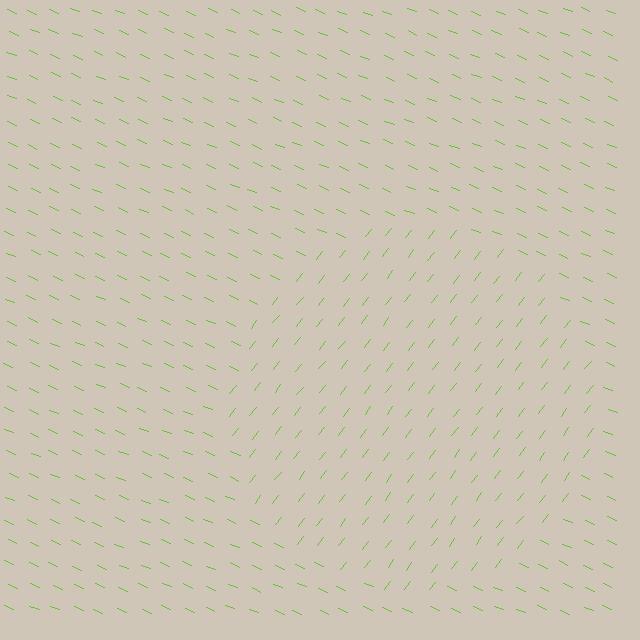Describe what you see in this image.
The image is filled with small lime line segments. A circle region in the image has lines oriented differently from the surrounding lines, creating a visible texture boundary.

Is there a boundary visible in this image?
Yes, there is a texture boundary formed by a change in line orientation.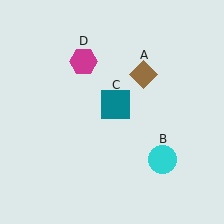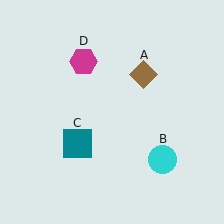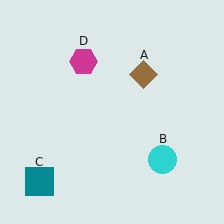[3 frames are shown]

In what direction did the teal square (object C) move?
The teal square (object C) moved down and to the left.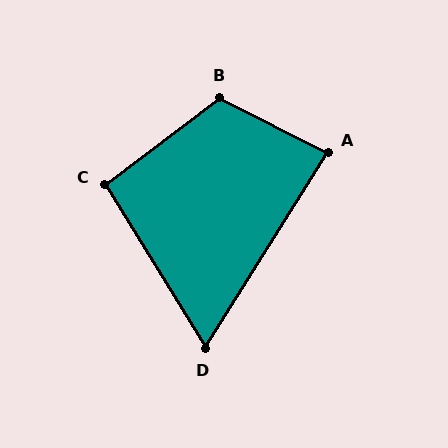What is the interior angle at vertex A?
Approximately 85 degrees (acute).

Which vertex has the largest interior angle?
B, at approximately 116 degrees.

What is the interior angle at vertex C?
Approximately 95 degrees (obtuse).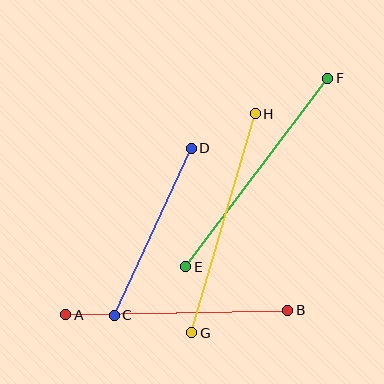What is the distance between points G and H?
The distance is approximately 228 pixels.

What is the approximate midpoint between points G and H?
The midpoint is at approximately (223, 223) pixels.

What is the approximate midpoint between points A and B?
The midpoint is at approximately (177, 313) pixels.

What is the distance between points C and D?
The distance is approximately 184 pixels.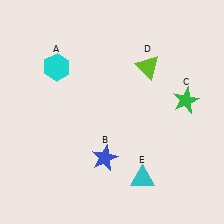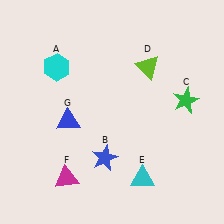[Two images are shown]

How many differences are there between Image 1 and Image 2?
There are 2 differences between the two images.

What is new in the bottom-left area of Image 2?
A blue triangle (G) was added in the bottom-left area of Image 2.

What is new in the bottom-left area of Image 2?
A magenta triangle (F) was added in the bottom-left area of Image 2.